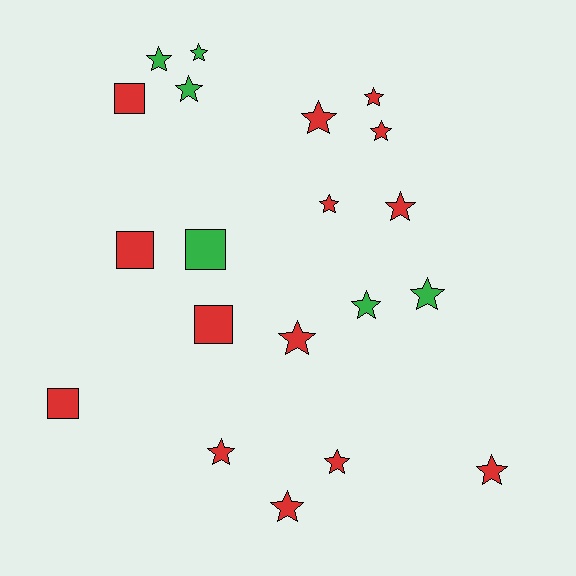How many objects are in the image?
There are 20 objects.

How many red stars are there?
There are 10 red stars.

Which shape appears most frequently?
Star, with 15 objects.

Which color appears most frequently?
Red, with 14 objects.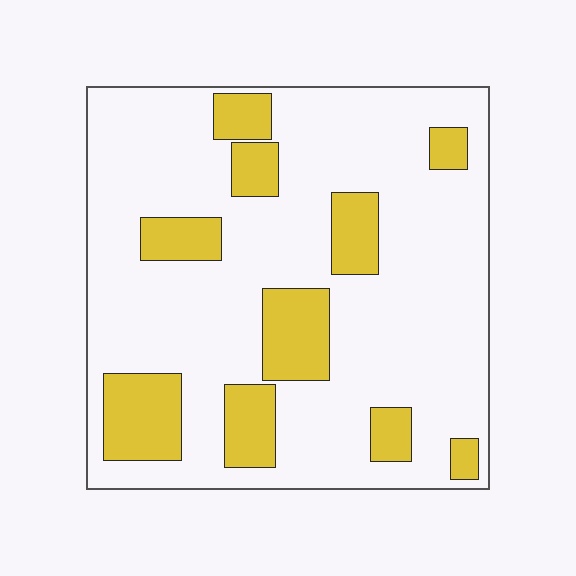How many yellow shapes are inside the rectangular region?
10.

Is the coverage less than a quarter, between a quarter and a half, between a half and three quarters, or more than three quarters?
Less than a quarter.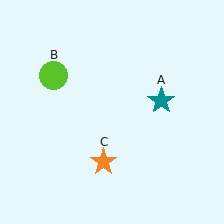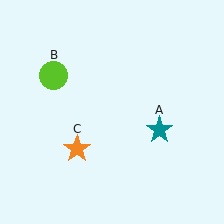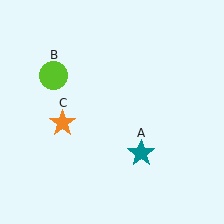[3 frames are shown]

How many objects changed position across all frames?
2 objects changed position: teal star (object A), orange star (object C).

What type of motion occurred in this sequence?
The teal star (object A), orange star (object C) rotated clockwise around the center of the scene.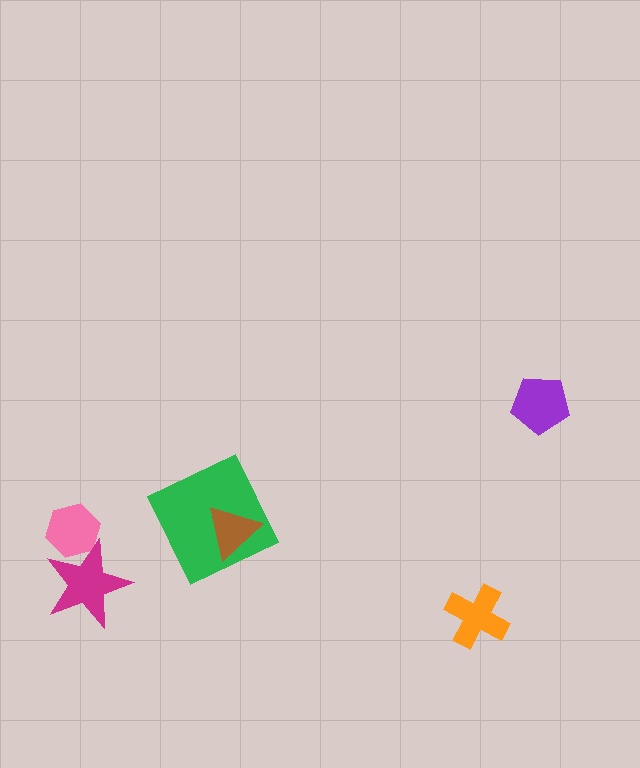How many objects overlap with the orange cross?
0 objects overlap with the orange cross.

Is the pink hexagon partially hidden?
Yes, it is partially covered by another shape.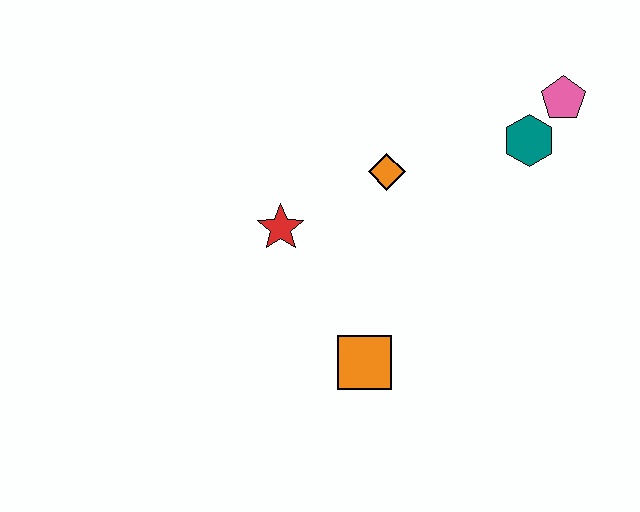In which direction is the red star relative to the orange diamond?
The red star is to the left of the orange diamond.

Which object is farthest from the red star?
The pink pentagon is farthest from the red star.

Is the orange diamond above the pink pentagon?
No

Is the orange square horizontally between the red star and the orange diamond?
Yes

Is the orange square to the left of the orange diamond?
Yes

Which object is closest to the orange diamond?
The red star is closest to the orange diamond.